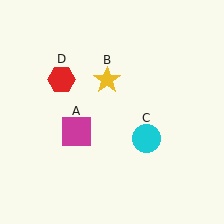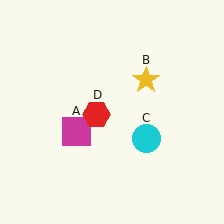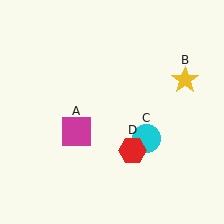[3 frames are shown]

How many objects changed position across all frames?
2 objects changed position: yellow star (object B), red hexagon (object D).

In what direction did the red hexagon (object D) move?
The red hexagon (object D) moved down and to the right.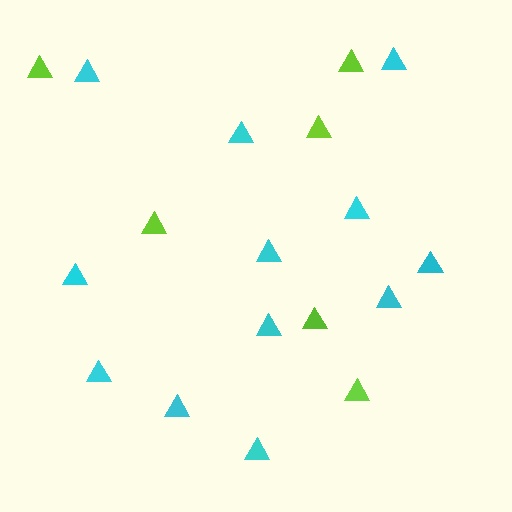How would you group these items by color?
There are 2 groups: one group of cyan triangles (12) and one group of lime triangles (6).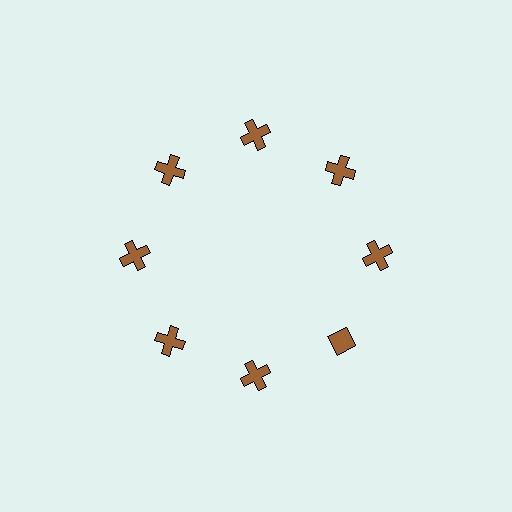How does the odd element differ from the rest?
It has a different shape: diamond instead of cross.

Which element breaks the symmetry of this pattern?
The brown diamond at roughly the 4 o'clock position breaks the symmetry. All other shapes are brown crosses.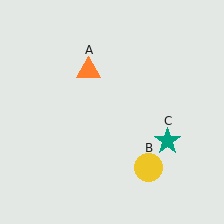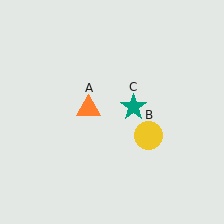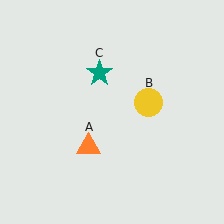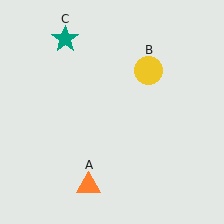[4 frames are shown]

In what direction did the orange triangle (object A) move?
The orange triangle (object A) moved down.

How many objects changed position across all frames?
3 objects changed position: orange triangle (object A), yellow circle (object B), teal star (object C).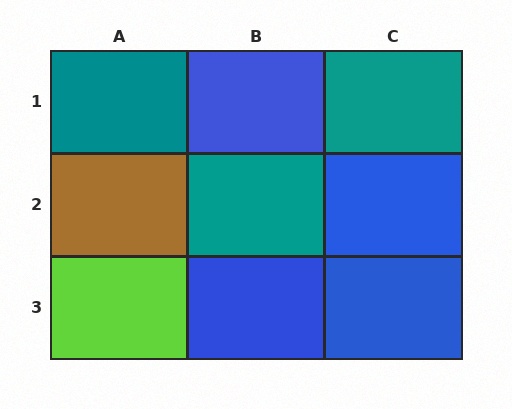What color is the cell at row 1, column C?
Teal.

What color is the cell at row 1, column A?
Teal.